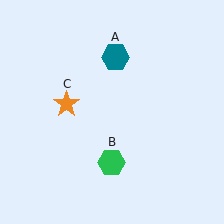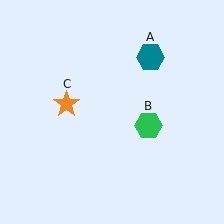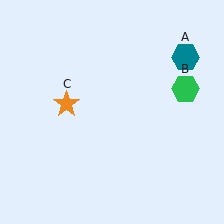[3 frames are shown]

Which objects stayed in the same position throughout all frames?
Orange star (object C) remained stationary.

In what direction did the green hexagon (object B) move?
The green hexagon (object B) moved up and to the right.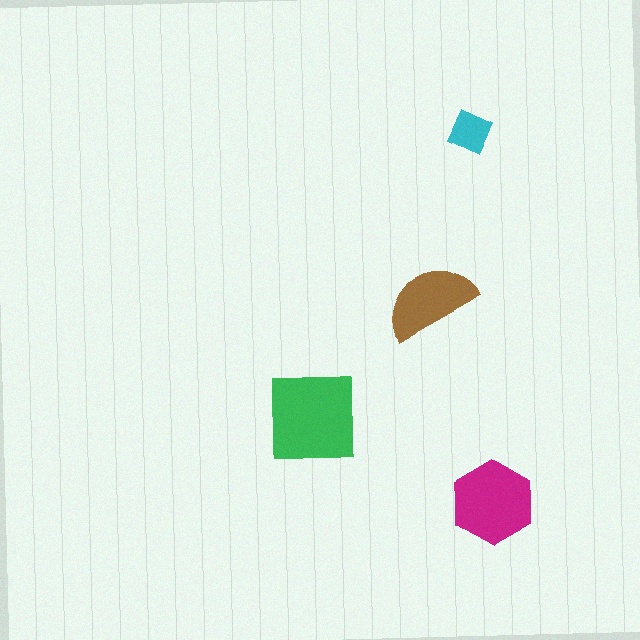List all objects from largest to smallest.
The green square, the magenta hexagon, the brown semicircle, the cyan diamond.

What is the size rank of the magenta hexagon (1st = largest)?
2nd.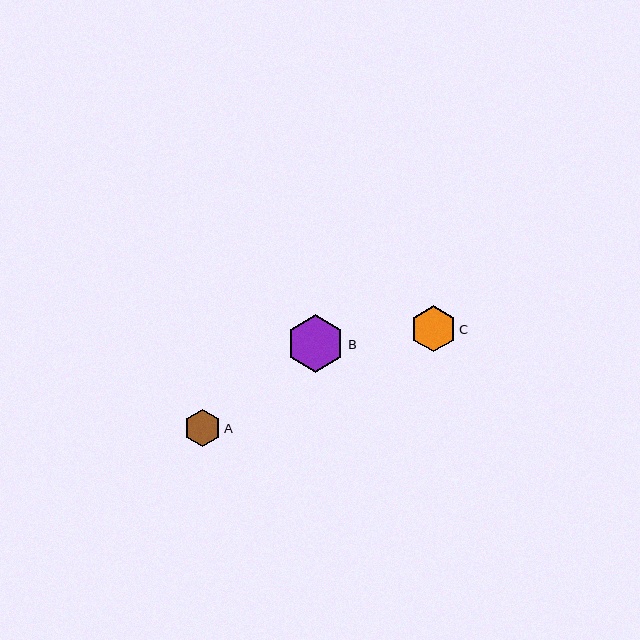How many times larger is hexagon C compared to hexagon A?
Hexagon C is approximately 1.2 times the size of hexagon A.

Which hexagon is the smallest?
Hexagon A is the smallest with a size of approximately 37 pixels.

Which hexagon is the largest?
Hexagon B is the largest with a size of approximately 58 pixels.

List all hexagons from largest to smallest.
From largest to smallest: B, C, A.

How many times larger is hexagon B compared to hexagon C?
Hexagon B is approximately 1.3 times the size of hexagon C.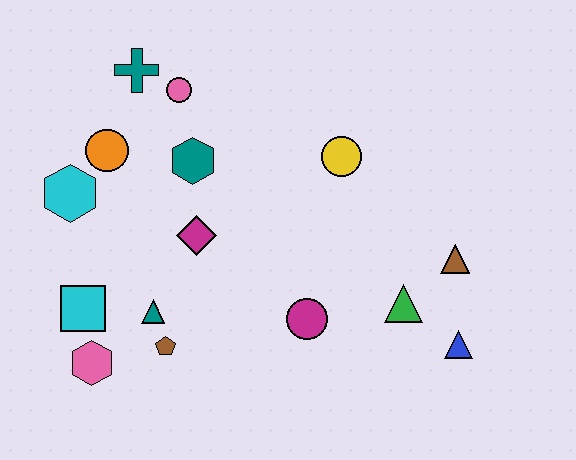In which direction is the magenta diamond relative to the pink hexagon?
The magenta diamond is above the pink hexagon.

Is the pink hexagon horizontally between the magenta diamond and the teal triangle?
No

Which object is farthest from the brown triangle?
The cyan hexagon is farthest from the brown triangle.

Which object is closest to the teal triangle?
The brown pentagon is closest to the teal triangle.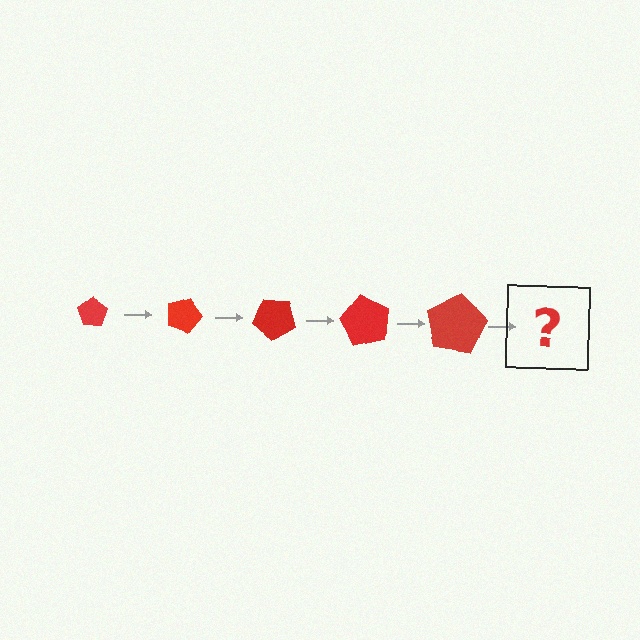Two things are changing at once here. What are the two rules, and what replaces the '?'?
The two rules are that the pentagon grows larger each step and it rotates 20 degrees each step. The '?' should be a pentagon, larger than the previous one and rotated 100 degrees from the start.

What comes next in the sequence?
The next element should be a pentagon, larger than the previous one and rotated 100 degrees from the start.